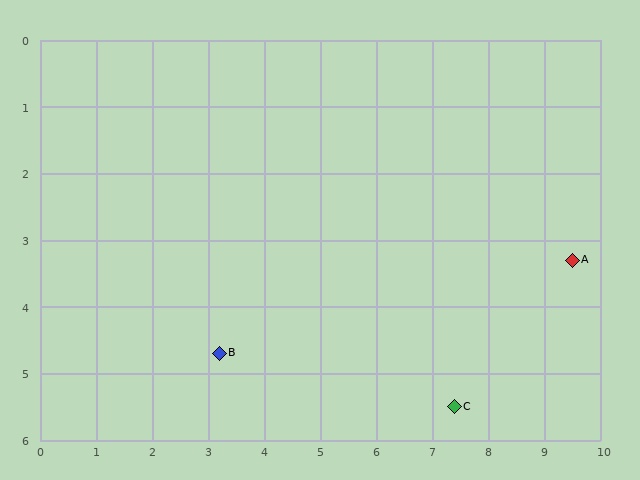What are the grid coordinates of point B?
Point B is at approximately (3.2, 4.7).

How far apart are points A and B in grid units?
Points A and B are about 6.5 grid units apart.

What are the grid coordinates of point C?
Point C is at approximately (7.4, 5.5).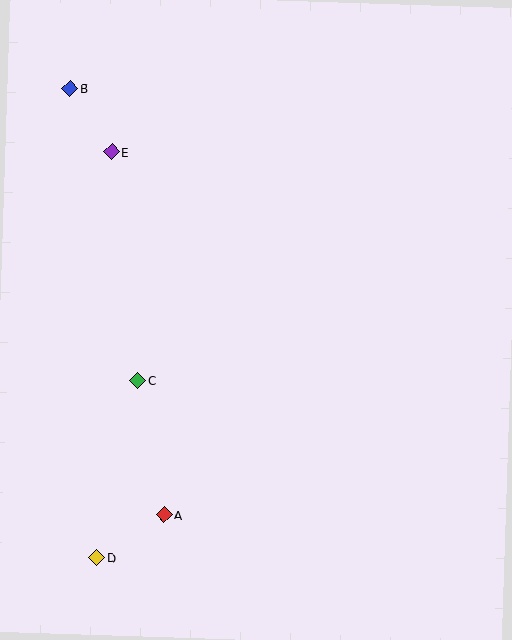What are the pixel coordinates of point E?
Point E is at (112, 152).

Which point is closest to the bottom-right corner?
Point A is closest to the bottom-right corner.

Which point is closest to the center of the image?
Point C at (138, 381) is closest to the center.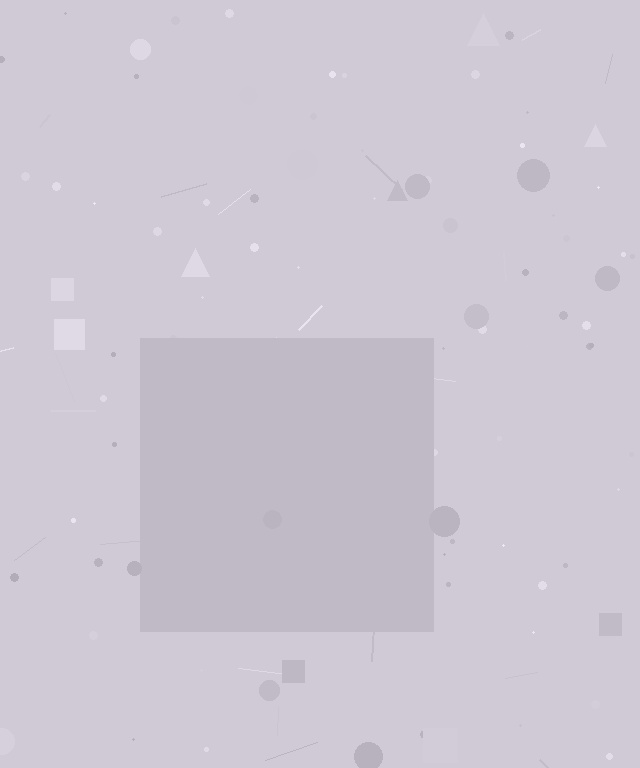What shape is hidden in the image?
A square is hidden in the image.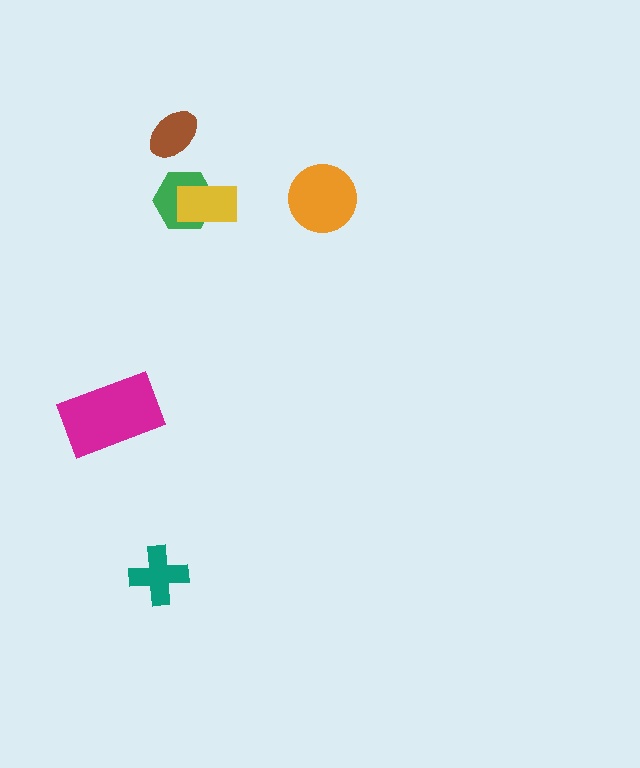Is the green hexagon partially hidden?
Yes, it is partially covered by another shape.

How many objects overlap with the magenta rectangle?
0 objects overlap with the magenta rectangle.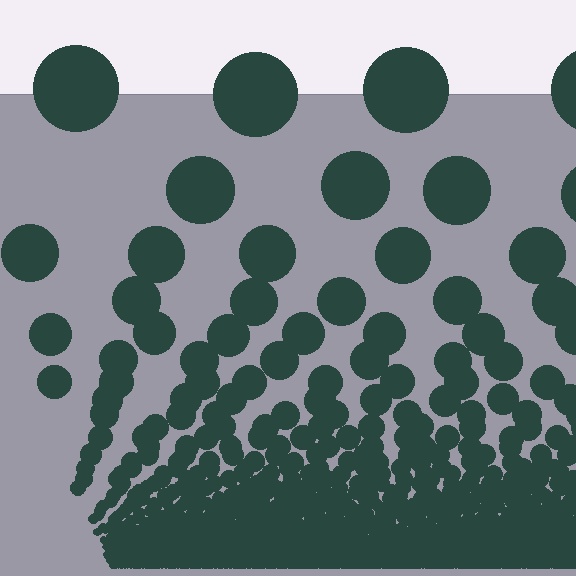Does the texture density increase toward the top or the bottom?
Density increases toward the bottom.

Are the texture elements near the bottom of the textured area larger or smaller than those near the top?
Smaller. The gradient is inverted — elements near the bottom are smaller and denser.